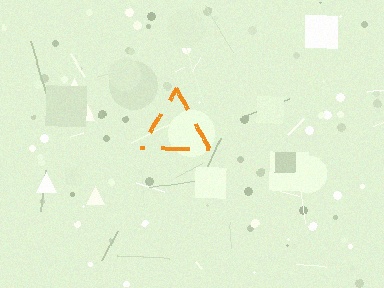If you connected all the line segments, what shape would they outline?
They would outline a triangle.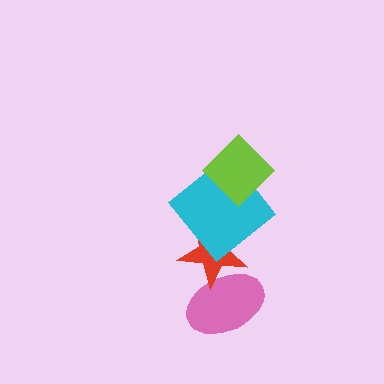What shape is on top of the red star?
The cyan diamond is on top of the red star.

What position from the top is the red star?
The red star is 3rd from the top.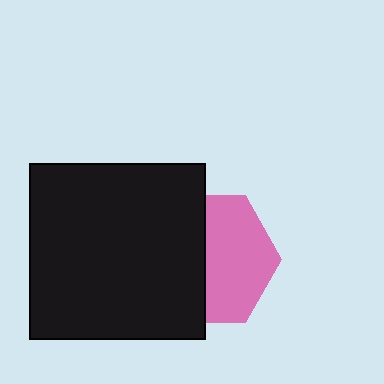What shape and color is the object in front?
The object in front is a black square.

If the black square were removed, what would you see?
You would see the complete pink hexagon.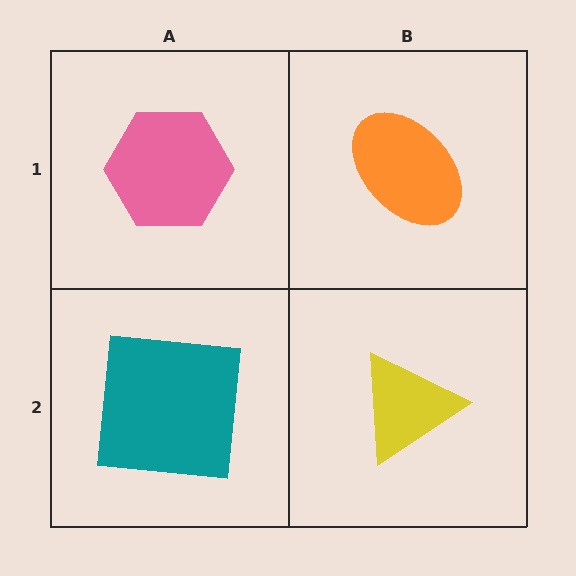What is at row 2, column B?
A yellow triangle.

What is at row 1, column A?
A pink hexagon.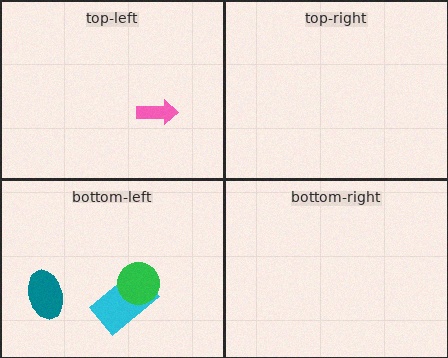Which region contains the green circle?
The bottom-left region.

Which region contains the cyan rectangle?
The bottom-left region.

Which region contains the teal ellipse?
The bottom-left region.